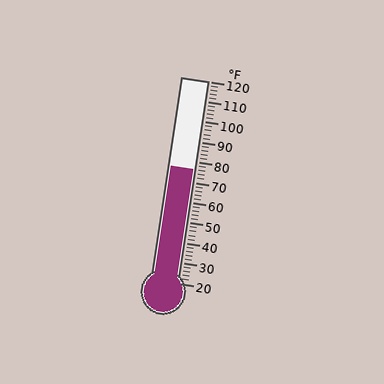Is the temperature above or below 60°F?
The temperature is above 60°F.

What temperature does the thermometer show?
The thermometer shows approximately 76°F.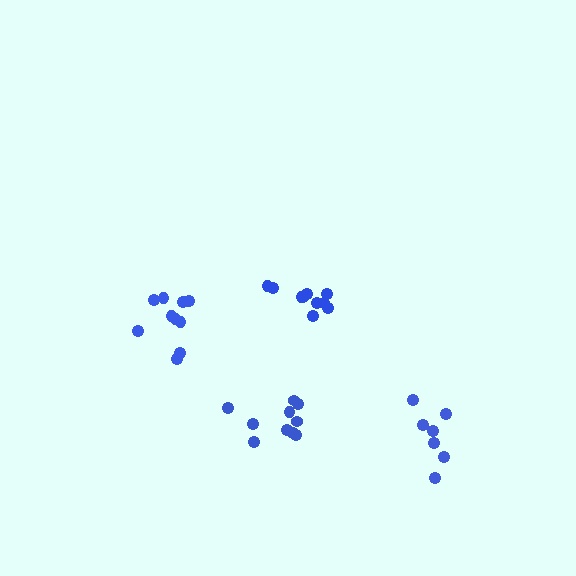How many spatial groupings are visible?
There are 4 spatial groupings.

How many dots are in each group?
Group 1: 10 dots, Group 2: 10 dots, Group 3: 7 dots, Group 4: 10 dots (37 total).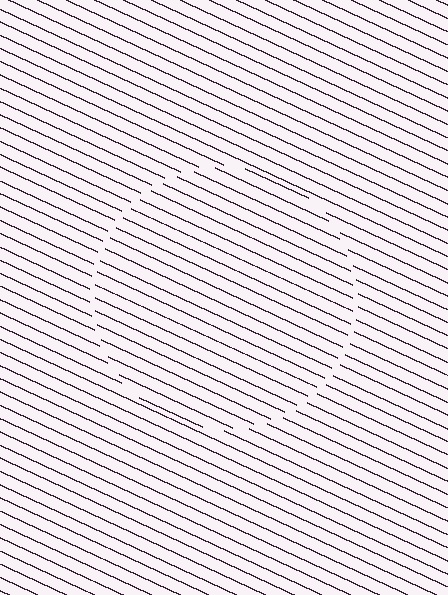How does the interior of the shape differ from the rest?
The interior of the shape contains the same grating, shifted by half a period — the contour is defined by the phase discontinuity where line-ends from the inner and outer gratings abut.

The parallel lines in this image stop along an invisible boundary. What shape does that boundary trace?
An illusory circle. The interior of the shape contains the same grating, shifted by half a period — the contour is defined by the phase discontinuity where line-ends from the inner and outer gratings abut.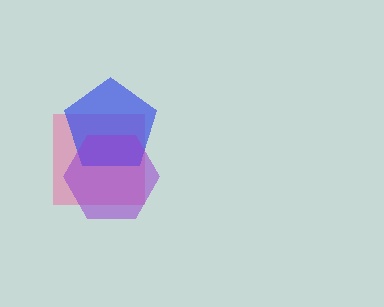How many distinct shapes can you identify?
There are 3 distinct shapes: a pink square, a blue pentagon, a purple hexagon.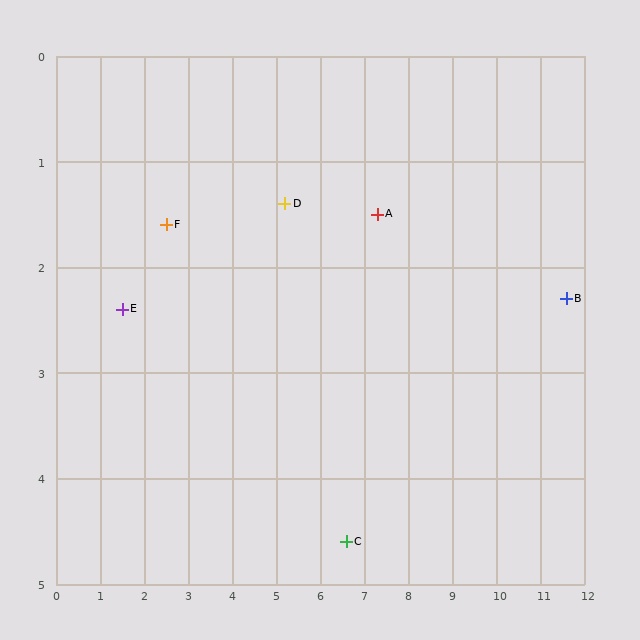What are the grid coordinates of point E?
Point E is at approximately (1.5, 2.4).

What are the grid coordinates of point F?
Point F is at approximately (2.5, 1.6).